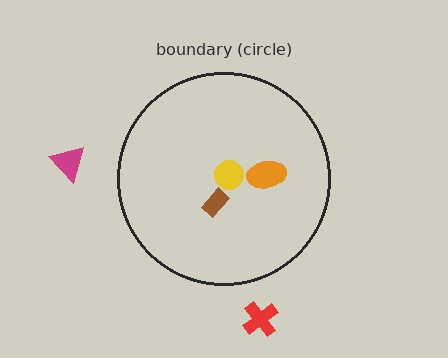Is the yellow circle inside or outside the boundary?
Inside.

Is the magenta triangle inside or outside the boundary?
Outside.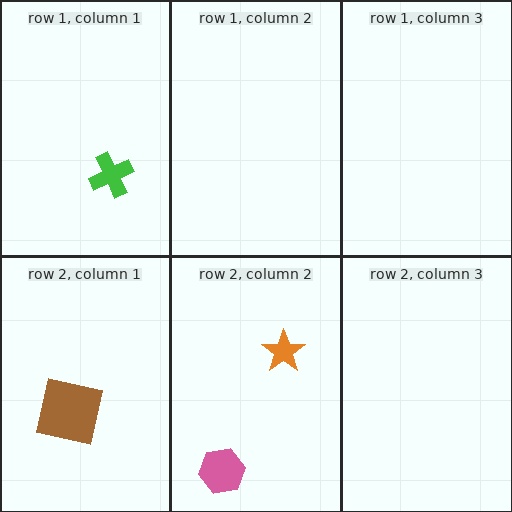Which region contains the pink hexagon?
The row 2, column 2 region.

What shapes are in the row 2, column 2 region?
The orange star, the pink hexagon.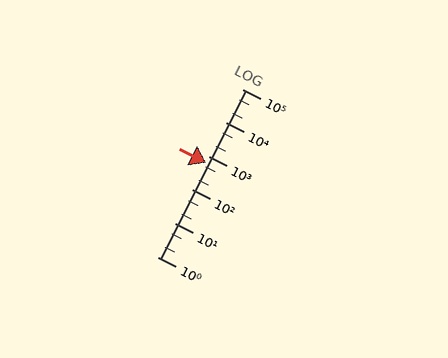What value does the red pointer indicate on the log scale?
The pointer indicates approximately 630.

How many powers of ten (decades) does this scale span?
The scale spans 5 decades, from 1 to 100000.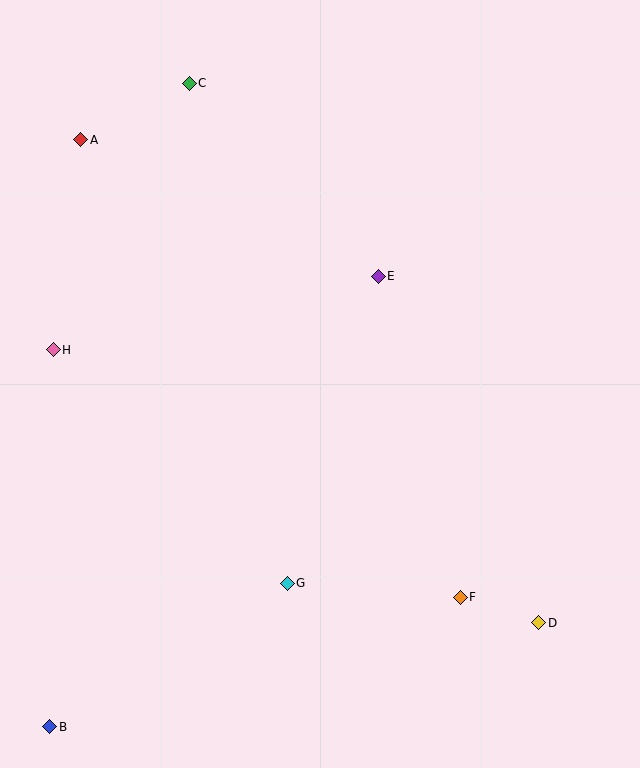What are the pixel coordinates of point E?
Point E is at (378, 276).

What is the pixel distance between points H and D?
The distance between H and D is 557 pixels.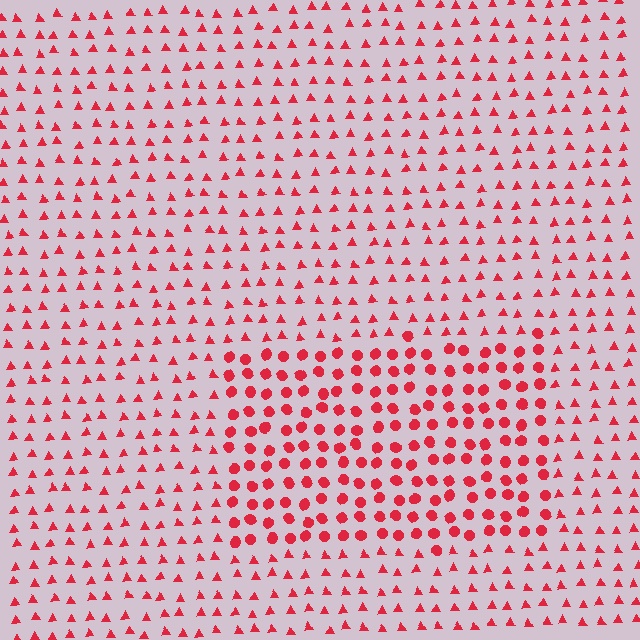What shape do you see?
I see a rectangle.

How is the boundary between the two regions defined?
The boundary is defined by a change in element shape: circles inside vs. triangles outside. All elements share the same color and spacing.